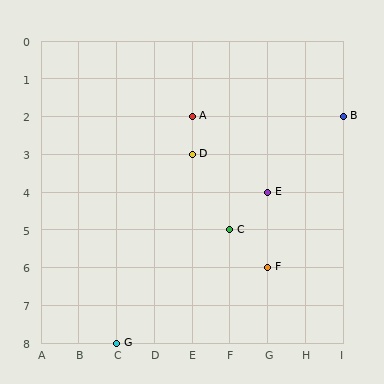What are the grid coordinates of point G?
Point G is at grid coordinates (C, 8).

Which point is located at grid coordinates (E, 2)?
Point A is at (E, 2).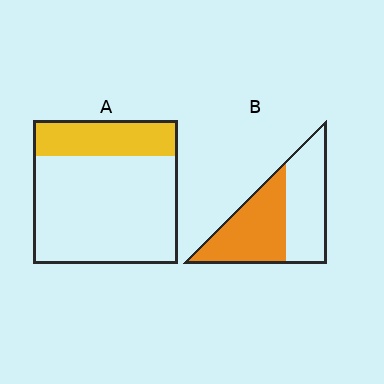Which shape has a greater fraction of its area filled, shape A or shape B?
Shape B.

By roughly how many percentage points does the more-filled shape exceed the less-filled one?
By roughly 25 percentage points (B over A).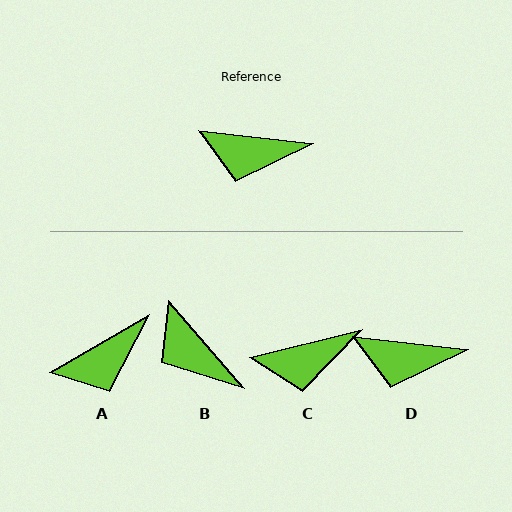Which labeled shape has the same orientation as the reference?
D.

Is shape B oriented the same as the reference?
No, it is off by about 43 degrees.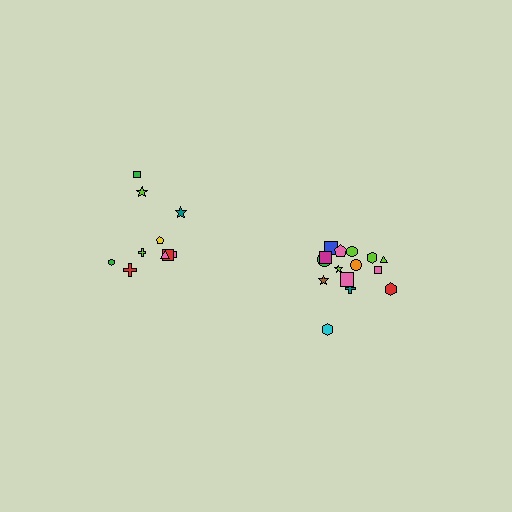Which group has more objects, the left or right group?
The right group.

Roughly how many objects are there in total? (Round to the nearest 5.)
Roughly 25 objects in total.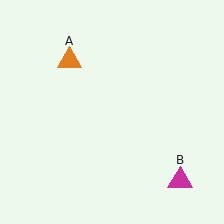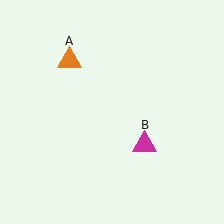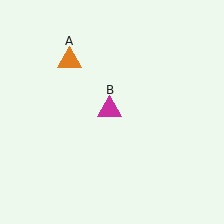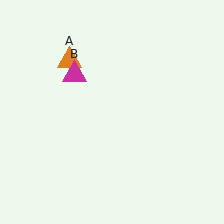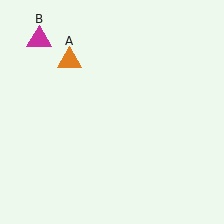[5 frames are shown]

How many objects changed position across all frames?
1 object changed position: magenta triangle (object B).